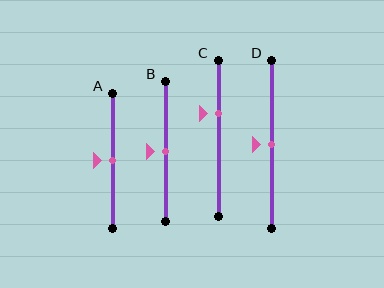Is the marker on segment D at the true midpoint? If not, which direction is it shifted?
Yes, the marker on segment D is at the true midpoint.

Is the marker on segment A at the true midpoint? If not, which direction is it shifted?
Yes, the marker on segment A is at the true midpoint.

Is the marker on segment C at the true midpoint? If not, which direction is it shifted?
No, the marker on segment C is shifted upward by about 16% of the segment length.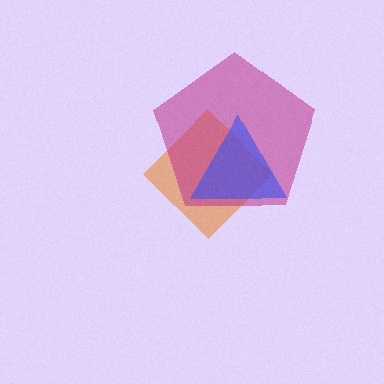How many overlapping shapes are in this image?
There are 3 overlapping shapes in the image.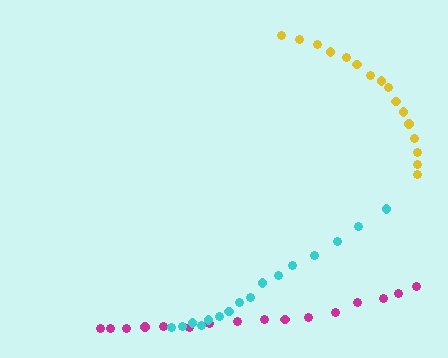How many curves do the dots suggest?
There are 3 distinct paths.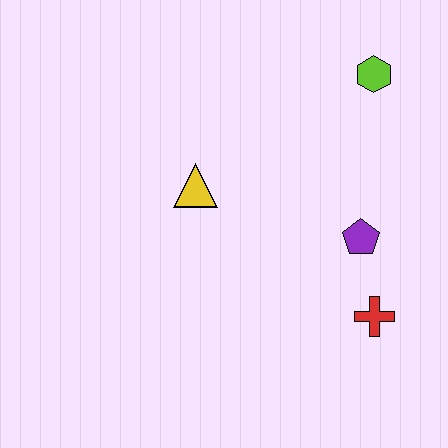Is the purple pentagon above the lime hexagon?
No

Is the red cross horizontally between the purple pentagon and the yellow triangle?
No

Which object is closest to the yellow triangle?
The purple pentagon is closest to the yellow triangle.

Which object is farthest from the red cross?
The lime hexagon is farthest from the red cross.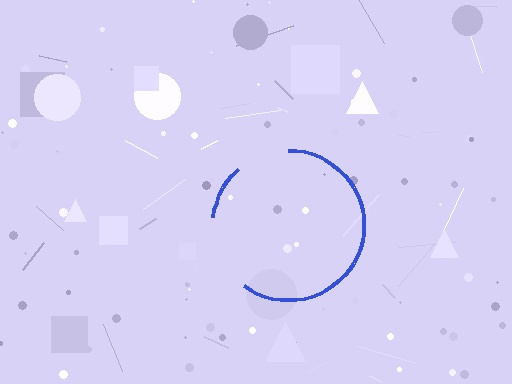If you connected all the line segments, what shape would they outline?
They would outline a circle.